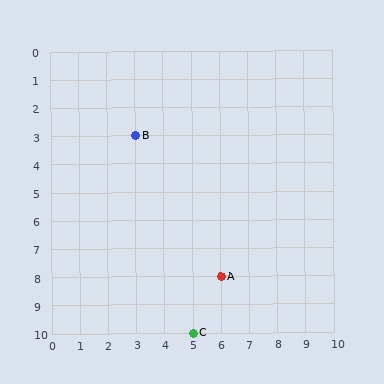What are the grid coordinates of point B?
Point B is at grid coordinates (3, 3).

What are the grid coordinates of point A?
Point A is at grid coordinates (6, 8).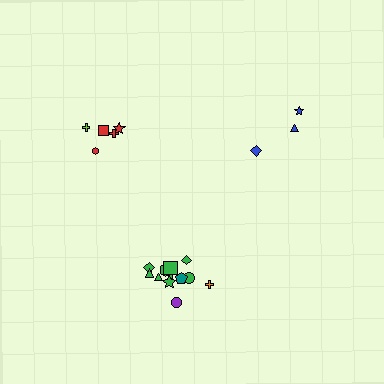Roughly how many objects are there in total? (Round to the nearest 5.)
Roughly 20 objects in total.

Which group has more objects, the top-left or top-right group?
The top-left group.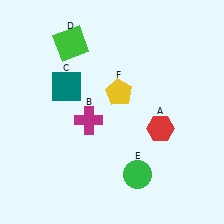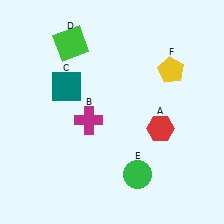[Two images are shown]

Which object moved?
The yellow pentagon (F) moved right.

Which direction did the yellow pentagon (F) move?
The yellow pentagon (F) moved right.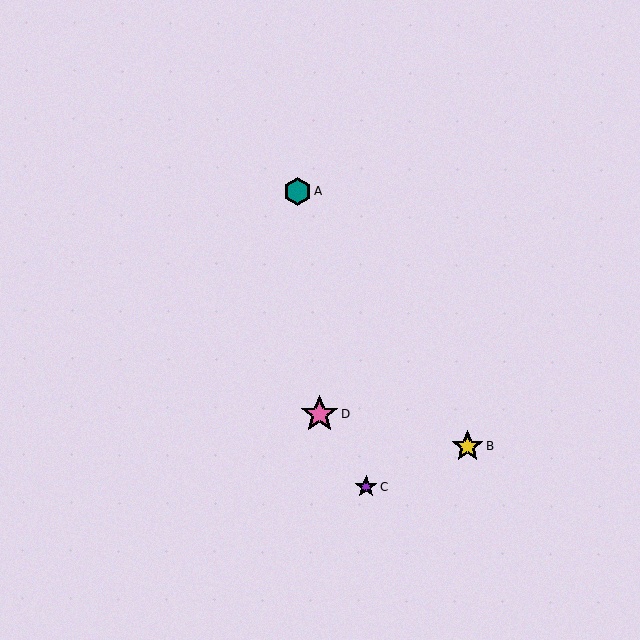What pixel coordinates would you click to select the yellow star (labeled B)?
Click at (468, 447) to select the yellow star B.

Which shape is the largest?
The pink star (labeled D) is the largest.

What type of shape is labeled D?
Shape D is a pink star.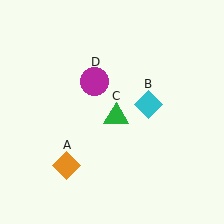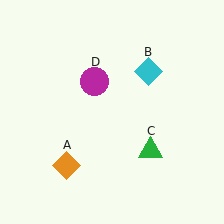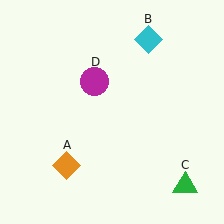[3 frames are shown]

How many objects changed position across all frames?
2 objects changed position: cyan diamond (object B), green triangle (object C).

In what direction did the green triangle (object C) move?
The green triangle (object C) moved down and to the right.